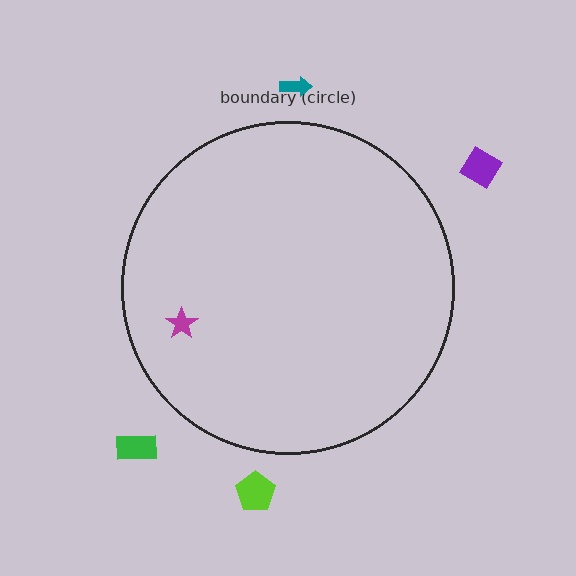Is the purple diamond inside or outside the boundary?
Outside.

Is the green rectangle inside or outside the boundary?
Outside.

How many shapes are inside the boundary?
1 inside, 4 outside.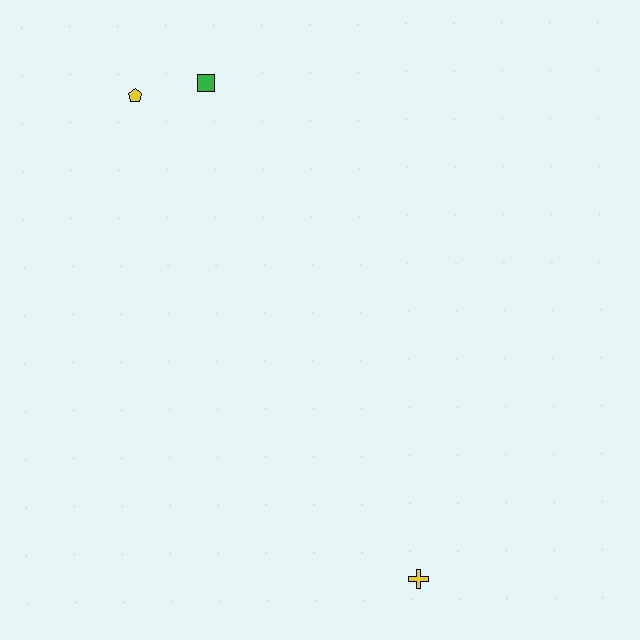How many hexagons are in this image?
There are no hexagons.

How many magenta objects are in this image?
There are no magenta objects.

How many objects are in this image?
There are 3 objects.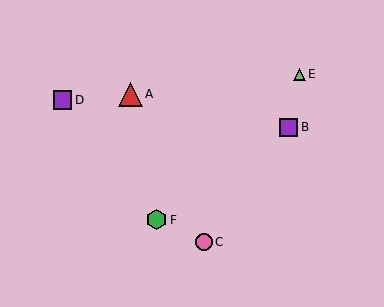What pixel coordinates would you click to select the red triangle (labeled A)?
Click at (130, 94) to select the red triangle A.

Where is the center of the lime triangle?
The center of the lime triangle is at (299, 74).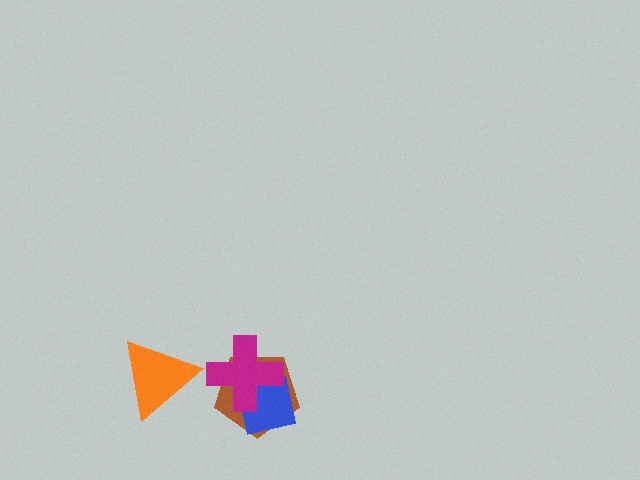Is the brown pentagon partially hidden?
Yes, it is partially covered by another shape.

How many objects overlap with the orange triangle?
0 objects overlap with the orange triangle.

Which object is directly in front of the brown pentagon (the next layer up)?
The blue square is directly in front of the brown pentagon.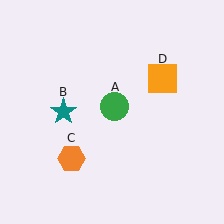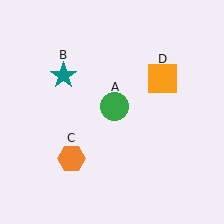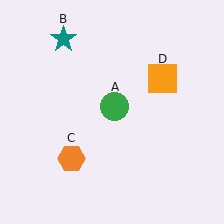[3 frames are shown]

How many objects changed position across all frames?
1 object changed position: teal star (object B).